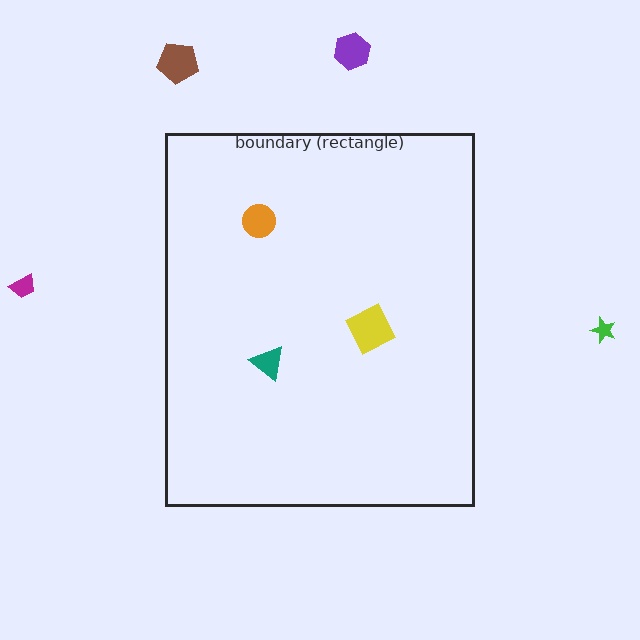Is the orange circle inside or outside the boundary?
Inside.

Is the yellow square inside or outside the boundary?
Inside.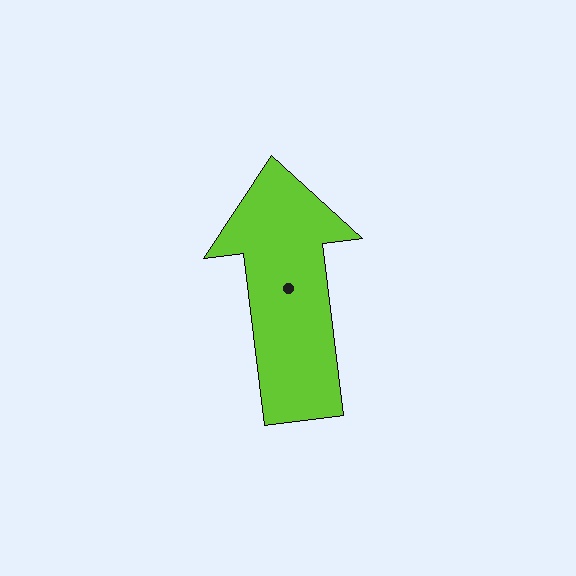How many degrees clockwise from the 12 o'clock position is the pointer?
Approximately 353 degrees.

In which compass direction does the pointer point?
North.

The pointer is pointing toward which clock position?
Roughly 12 o'clock.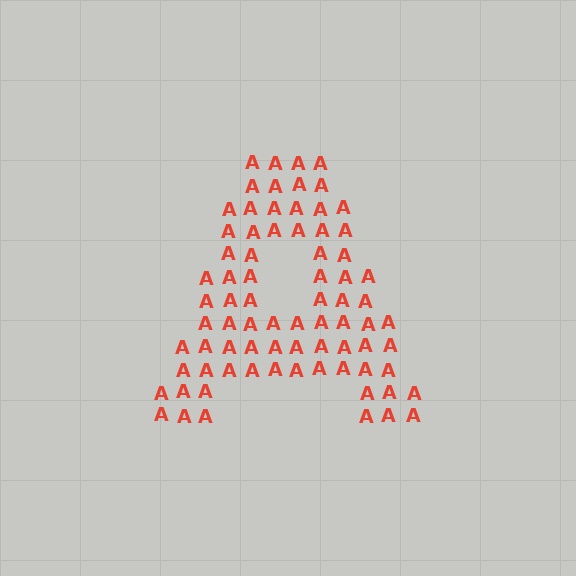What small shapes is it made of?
It is made of small letter A's.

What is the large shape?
The large shape is the letter A.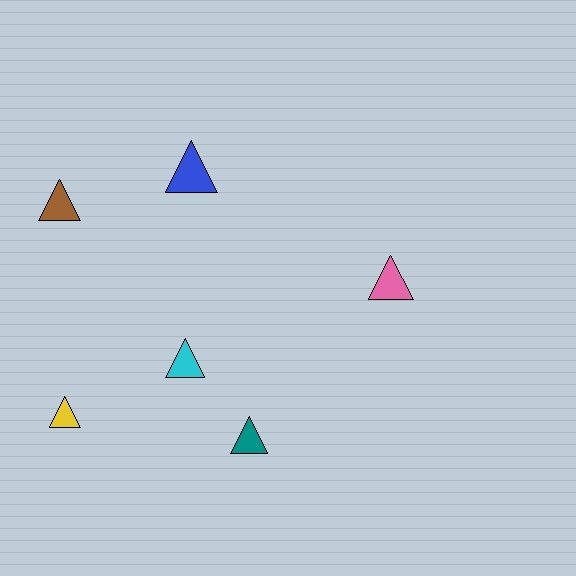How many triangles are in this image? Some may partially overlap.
There are 6 triangles.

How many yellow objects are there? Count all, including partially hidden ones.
There is 1 yellow object.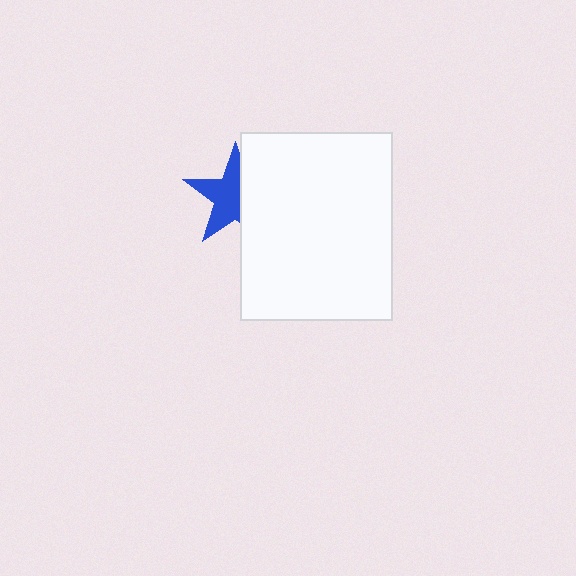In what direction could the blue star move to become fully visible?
The blue star could move left. That would shift it out from behind the white rectangle entirely.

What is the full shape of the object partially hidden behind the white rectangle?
The partially hidden object is a blue star.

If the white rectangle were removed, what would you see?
You would see the complete blue star.